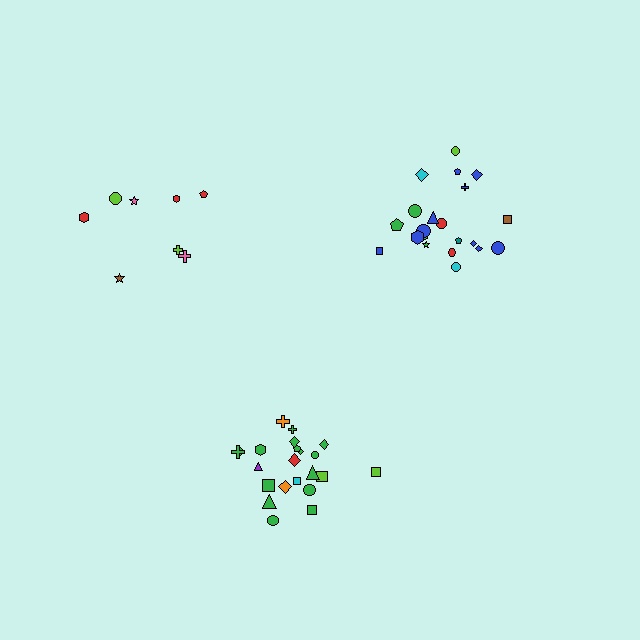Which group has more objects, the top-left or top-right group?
The top-right group.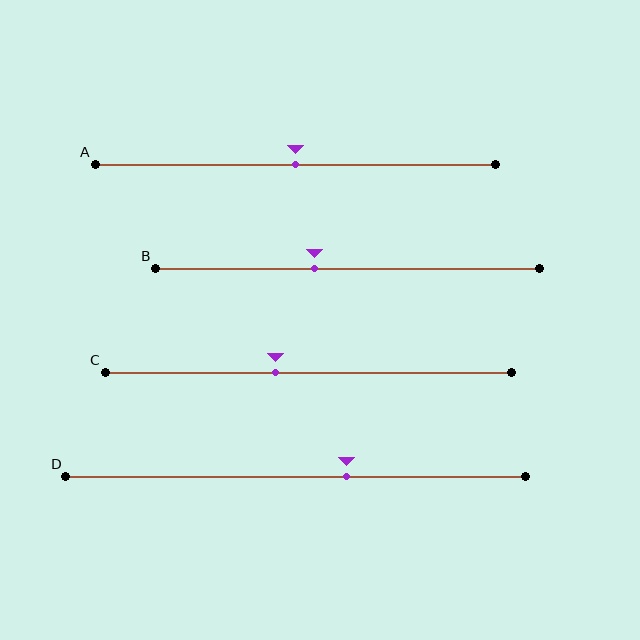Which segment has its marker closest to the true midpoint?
Segment A has its marker closest to the true midpoint.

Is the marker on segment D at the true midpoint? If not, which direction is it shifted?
No, the marker on segment D is shifted to the right by about 11% of the segment length.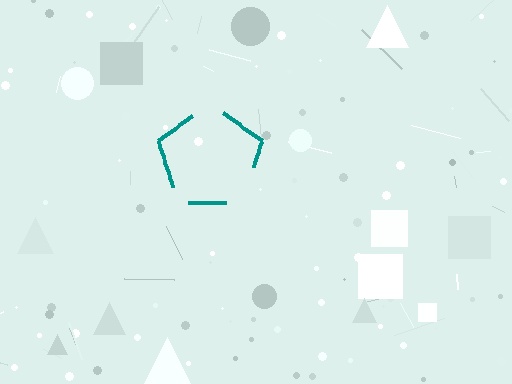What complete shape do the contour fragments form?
The contour fragments form a pentagon.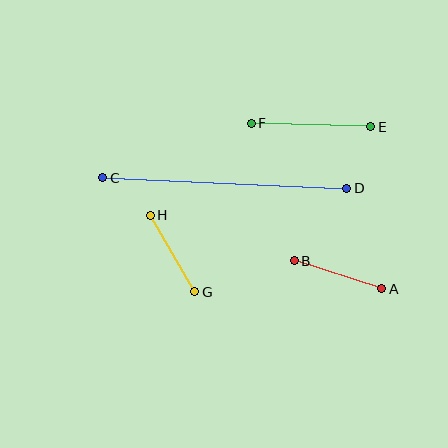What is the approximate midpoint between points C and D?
The midpoint is at approximately (225, 183) pixels.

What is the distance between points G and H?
The distance is approximately 88 pixels.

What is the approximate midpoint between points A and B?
The midpoint is at approximately (338, 275) pixels.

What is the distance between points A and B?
The distance is approximately 92 pixels.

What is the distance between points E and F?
The distance is approximately 119 pixels.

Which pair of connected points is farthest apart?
Points C and D are farthest apart.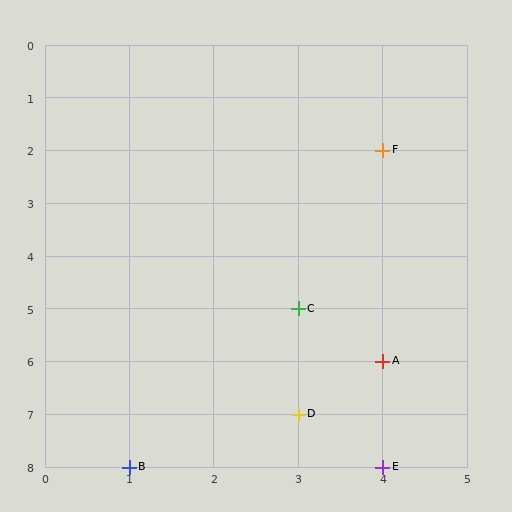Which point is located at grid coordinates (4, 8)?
Point E is at (4, 8).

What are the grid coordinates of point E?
Point E is at grid coordinates (4, 8).